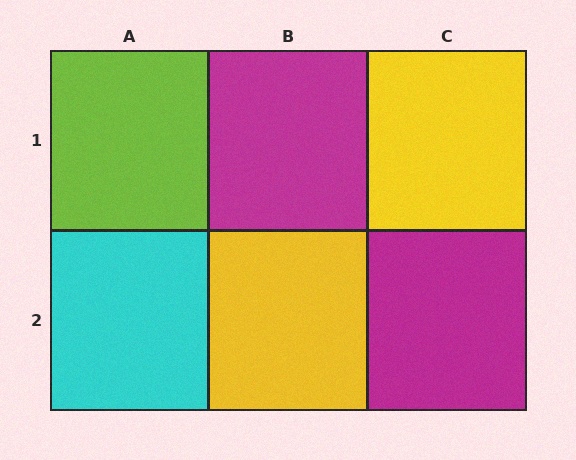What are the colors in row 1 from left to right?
Lime, magenta, yellow.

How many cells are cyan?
1 cell is cyan.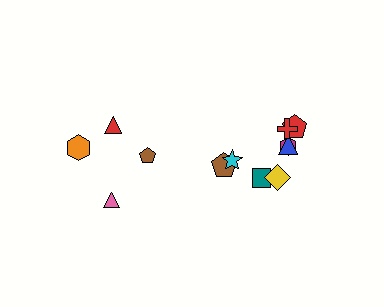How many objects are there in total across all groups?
There are 12 objects.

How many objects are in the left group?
There are 4 objects.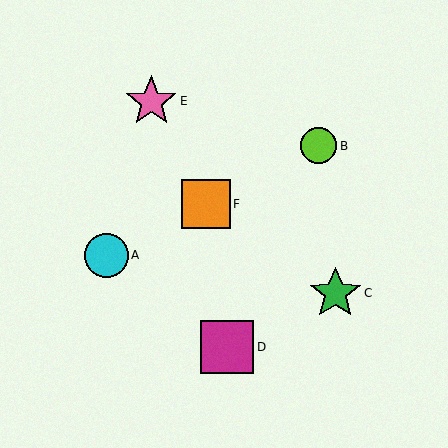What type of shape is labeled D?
Shape D is a magenta square.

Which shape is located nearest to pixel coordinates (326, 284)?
The green star (labeled C) at (335, 293) is nearest to that location.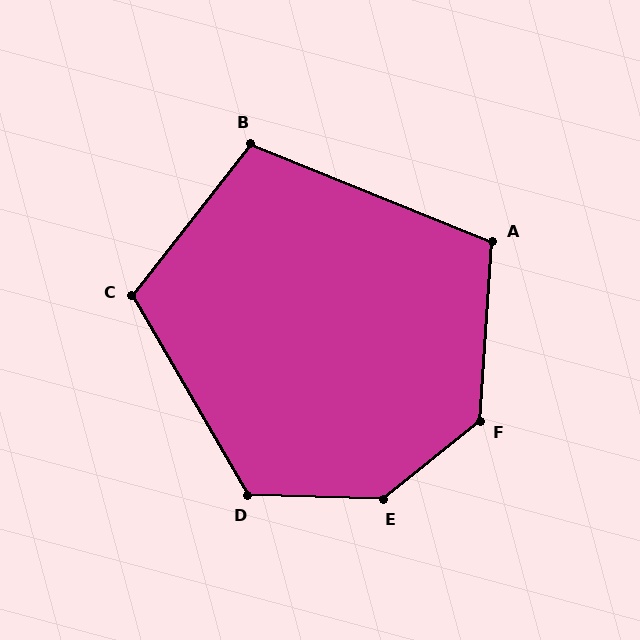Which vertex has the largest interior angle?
E, at approximately 140 degrees.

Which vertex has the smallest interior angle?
B, at approximately 106 degrees.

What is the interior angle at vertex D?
Approximately 122 degrees (obtuse).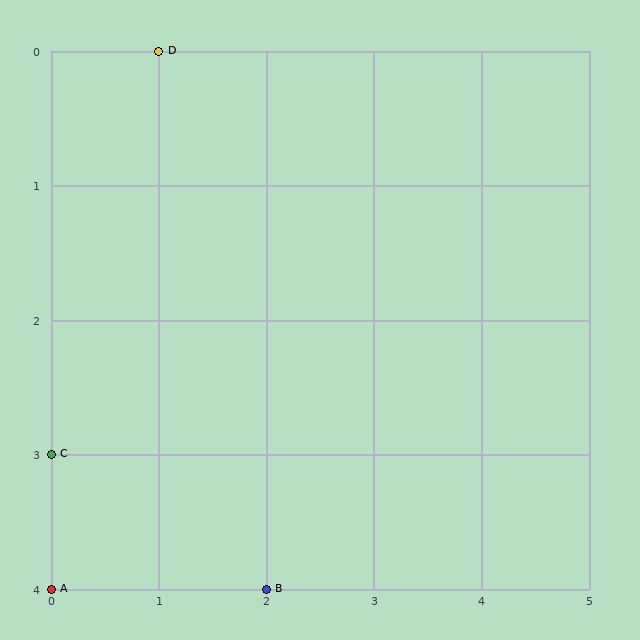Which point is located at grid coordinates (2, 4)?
Point B is at (2, 4).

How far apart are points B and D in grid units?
Points B and D are 1 column and 4 rows apart (about 4.1 grid units diagonally).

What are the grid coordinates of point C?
Point C is at grid coordinates (0, 3).